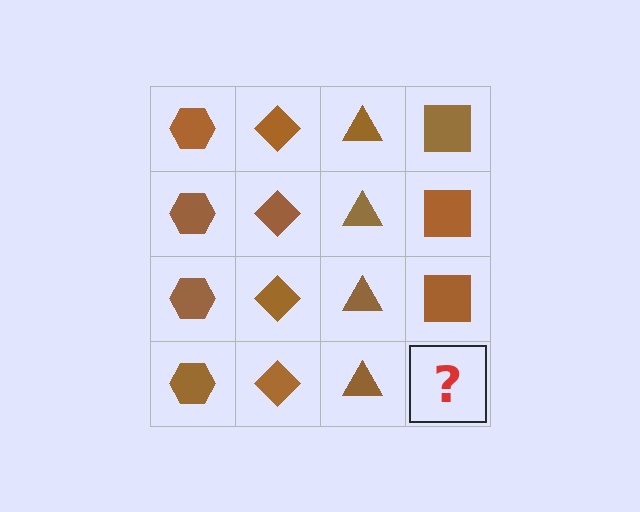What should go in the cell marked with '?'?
The missing cell should contain a brown square.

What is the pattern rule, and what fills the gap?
The rule is that each column has a consistent shape. The gap should be filled with a brown square.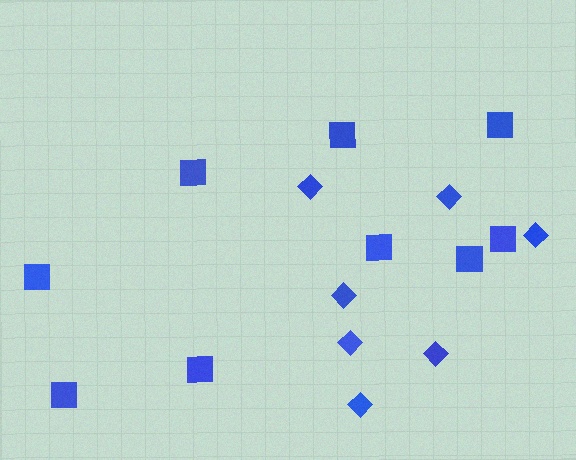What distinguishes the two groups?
There are 2 groups: one group of diamonds (7) and one group of squares (9).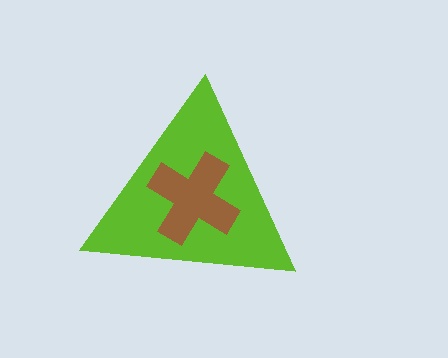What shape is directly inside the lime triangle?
The brown cross.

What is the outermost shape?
The lime triangle.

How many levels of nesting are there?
2.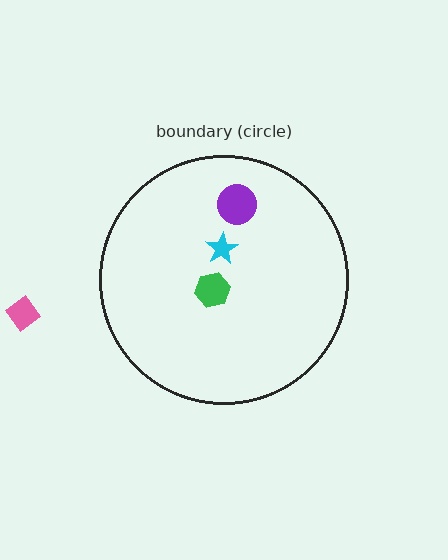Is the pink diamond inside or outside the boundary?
Outside.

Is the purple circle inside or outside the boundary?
Inside.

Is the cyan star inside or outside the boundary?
Inside.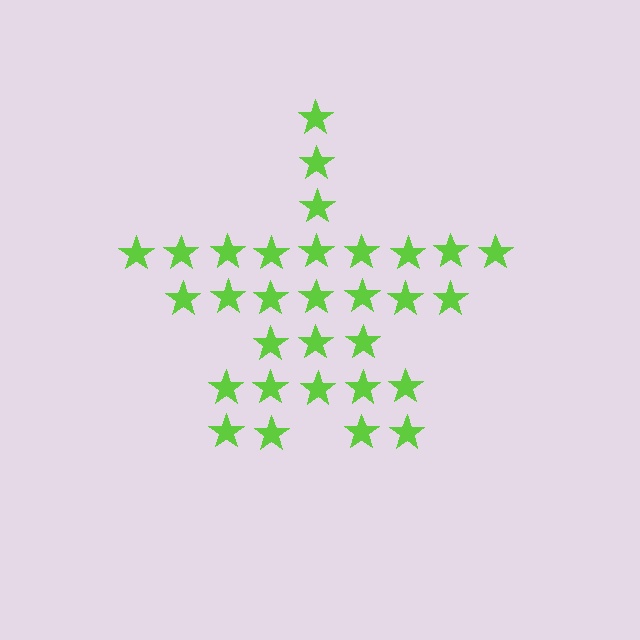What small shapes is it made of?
It is made of small stars.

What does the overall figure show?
The overall figure shows a star.